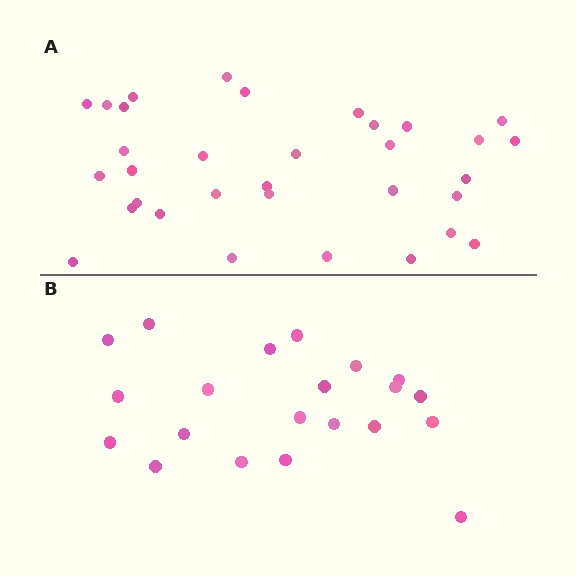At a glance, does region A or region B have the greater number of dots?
Region A (the top region) has more dots.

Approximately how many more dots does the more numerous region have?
Region A has roughly 12 or so more dots than region B.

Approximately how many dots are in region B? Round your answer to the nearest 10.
About 20 dots. (The exact count is 21, which rounds to 20.)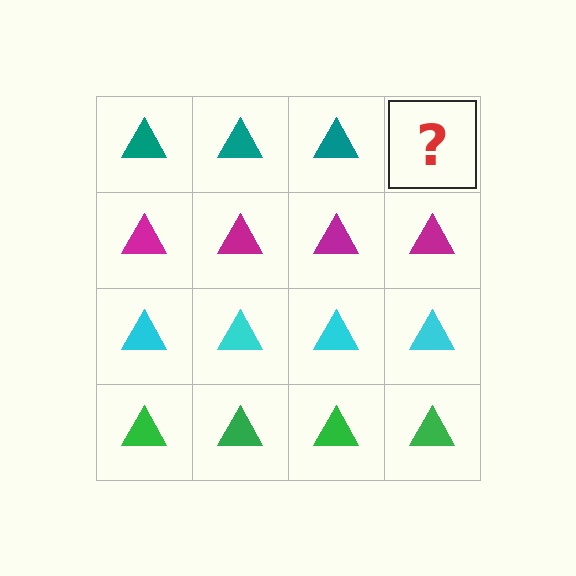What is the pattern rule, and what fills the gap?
The rule is that each row has a consistent color. The gap should be filled with a teal triangle.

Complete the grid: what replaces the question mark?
The question mark should be replaced with a teal triangle.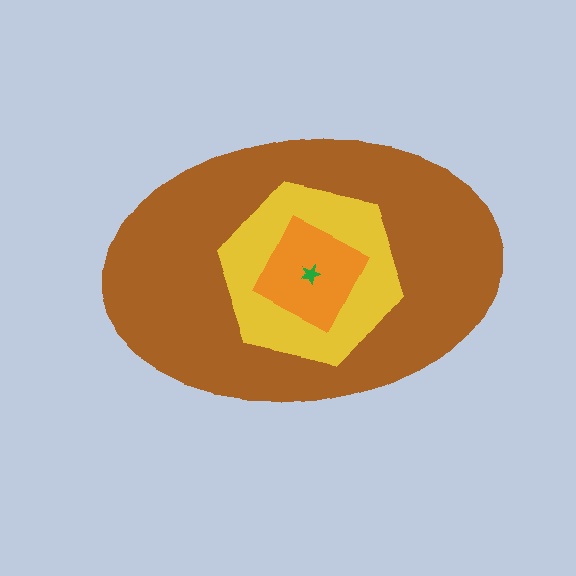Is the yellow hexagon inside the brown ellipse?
Yes.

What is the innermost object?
The green star.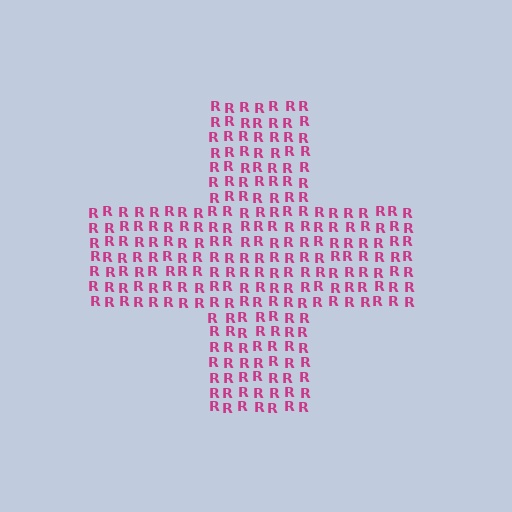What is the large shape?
The large shape is a cross.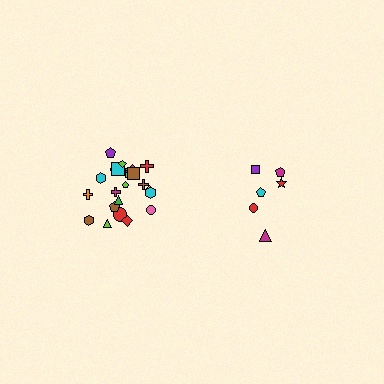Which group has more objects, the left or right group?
The left group.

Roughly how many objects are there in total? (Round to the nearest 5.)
Roughly 30 objects in total.